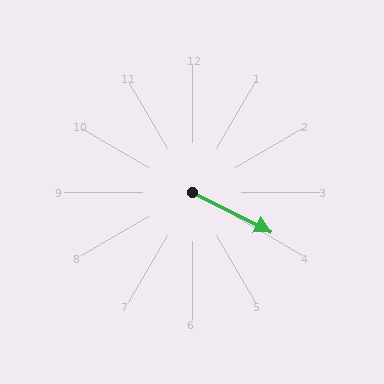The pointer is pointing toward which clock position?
Roughly 4 o'clock.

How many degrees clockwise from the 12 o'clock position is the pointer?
Approximately 117 degrees.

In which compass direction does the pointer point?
Southeast.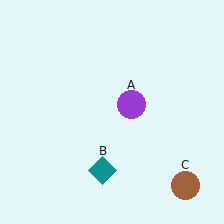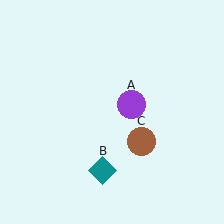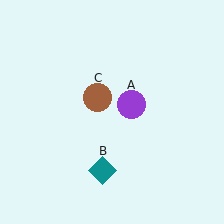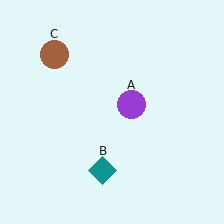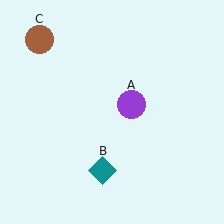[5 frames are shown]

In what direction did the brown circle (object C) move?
The brown circle (object C) moved up and to the left.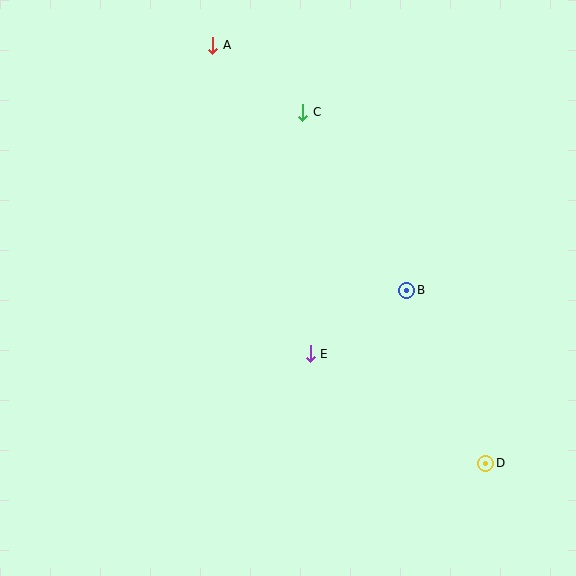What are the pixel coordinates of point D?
Point D is at (486, 463).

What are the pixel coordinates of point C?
Point C is at (303, 112).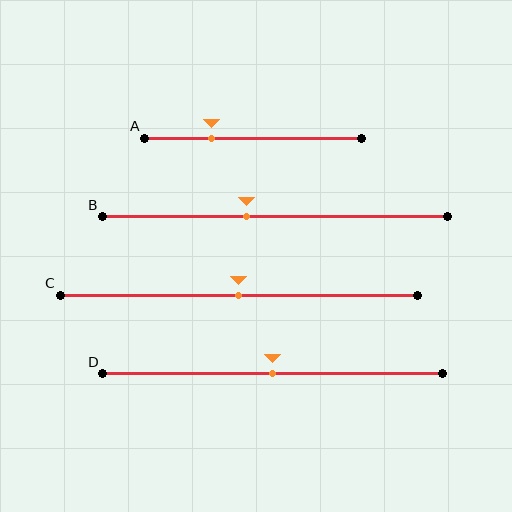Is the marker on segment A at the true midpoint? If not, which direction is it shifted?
No, the marker on segment A is shifted to the left by about 19% of the segment length.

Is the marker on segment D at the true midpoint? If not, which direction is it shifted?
Yes, the marker on segment D is at the true midpoint.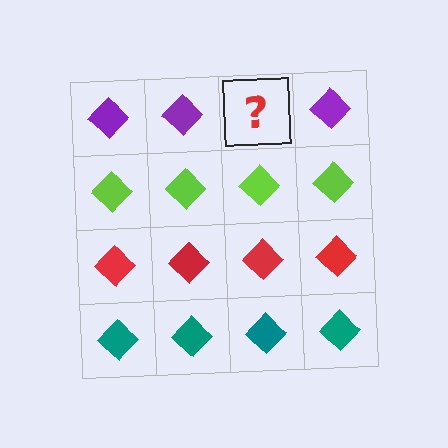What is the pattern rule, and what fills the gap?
The rule is that each row has a consistent color. The gap should be filled with a purple diamond.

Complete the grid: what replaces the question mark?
The question mark should be replaced with a purple diamond.